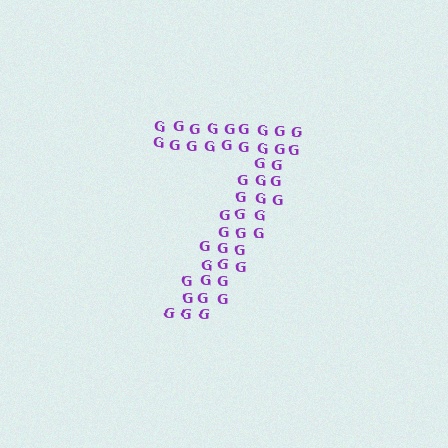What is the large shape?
The large shape is the digit 7.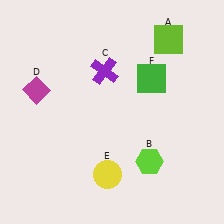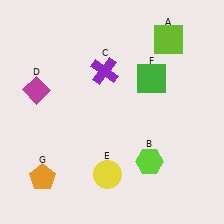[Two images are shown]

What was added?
An orange pentagon (G) was added in Image 2.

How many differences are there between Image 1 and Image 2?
There is 1 difference between the two images.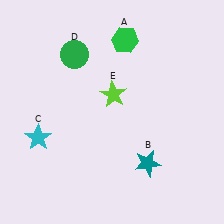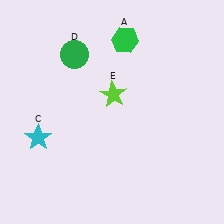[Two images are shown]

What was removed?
The teal star (B) was removed in Image 2.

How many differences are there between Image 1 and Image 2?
There is 1 difference between the two images.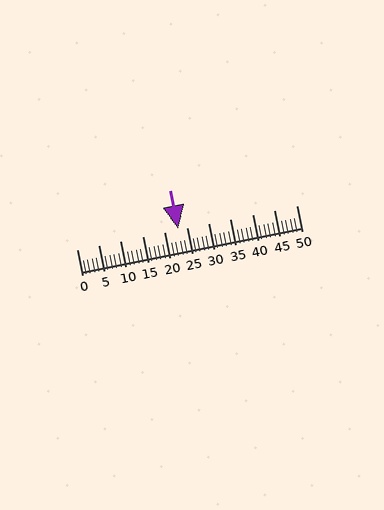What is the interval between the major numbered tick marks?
The major tick marks are spaced 5 units apart.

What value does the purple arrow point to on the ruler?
The purple arrow points to approximately 23.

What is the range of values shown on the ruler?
The ruler shows values from 0 to 50.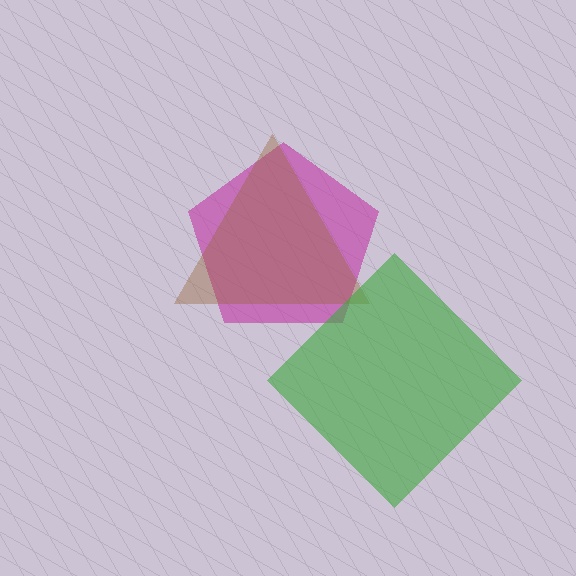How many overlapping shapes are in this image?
There are 3 overlapping shapes in the image.